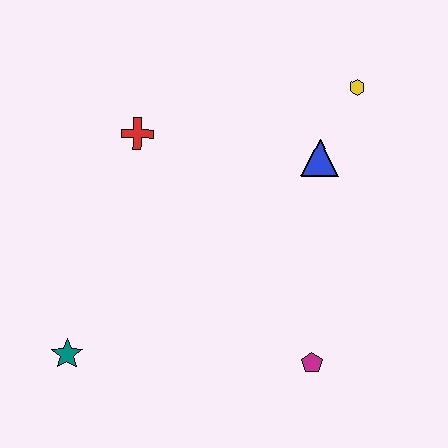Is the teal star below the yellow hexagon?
Yes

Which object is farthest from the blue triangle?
The teal star is farthest from the blue triangle.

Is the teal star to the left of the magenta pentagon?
Yes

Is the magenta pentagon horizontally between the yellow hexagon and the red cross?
Yes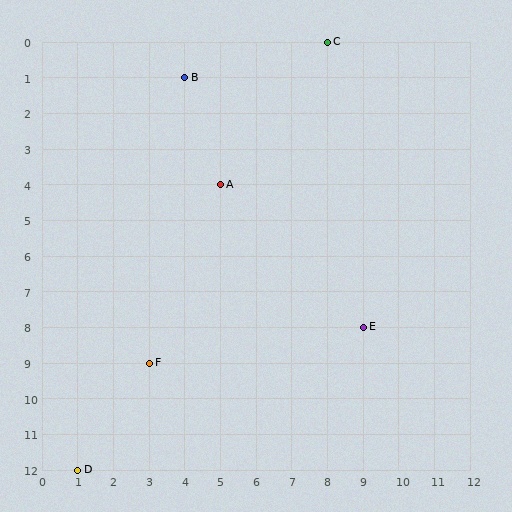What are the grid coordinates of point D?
Point D is at grid coordinates (1, 12).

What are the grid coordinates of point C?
Point C is at grid coordinates (8, 0).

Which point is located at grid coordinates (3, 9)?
Point F is at (3, 9).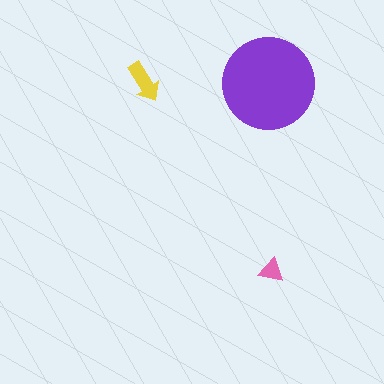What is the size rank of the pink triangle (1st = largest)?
3rd.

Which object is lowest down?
The pink triangle is bottommost.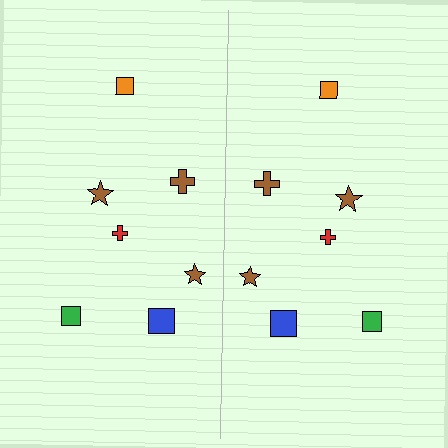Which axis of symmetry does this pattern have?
The pattern has a vertical axis of symmetry running through the center of the image.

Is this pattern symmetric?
Yes, this pattern has bilateral (reflection) symmetry.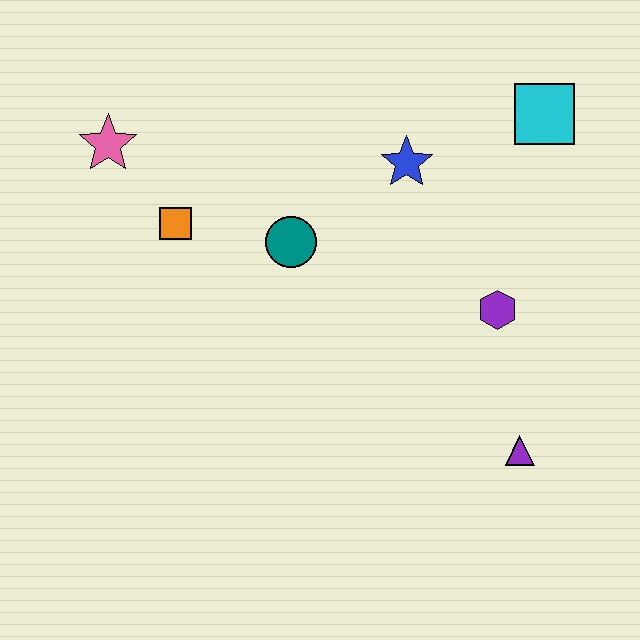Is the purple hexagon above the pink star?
No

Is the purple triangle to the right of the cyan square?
No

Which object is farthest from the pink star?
The purple triangle is farthest from the pink star.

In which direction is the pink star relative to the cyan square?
The pink star is to the left of the cyan square.